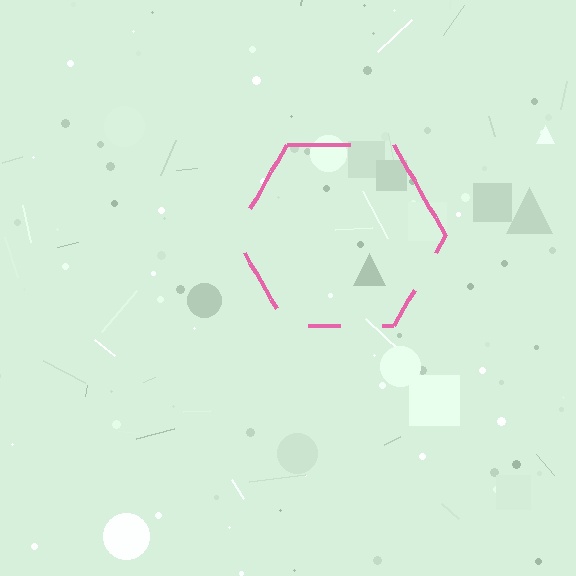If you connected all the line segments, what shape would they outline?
They would outline a hexagon.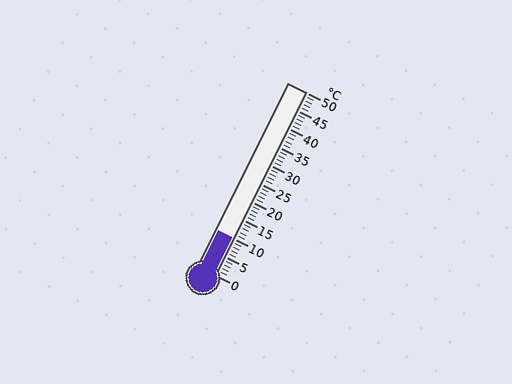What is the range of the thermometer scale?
The thermometer scale ranges from 0°C to 50°C.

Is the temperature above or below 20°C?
The temperature is below 20°C.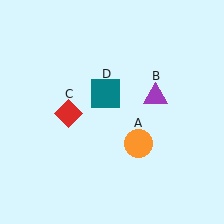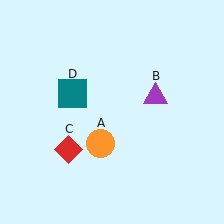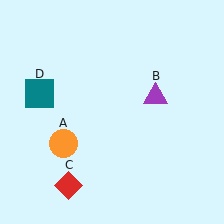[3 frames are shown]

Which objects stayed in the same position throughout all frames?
Purple triangle (object B) remained stationary.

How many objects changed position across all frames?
3 objects changed position: orange circle (object A), red diamond (object C), teal square (object D).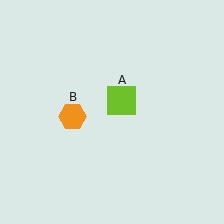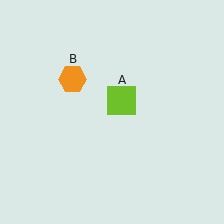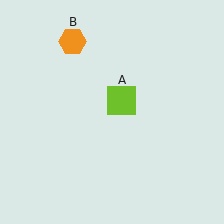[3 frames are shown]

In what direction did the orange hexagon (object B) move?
The orange hexagon (object B) moved up.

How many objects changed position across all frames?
1 object changed position: orange hexagon (object B).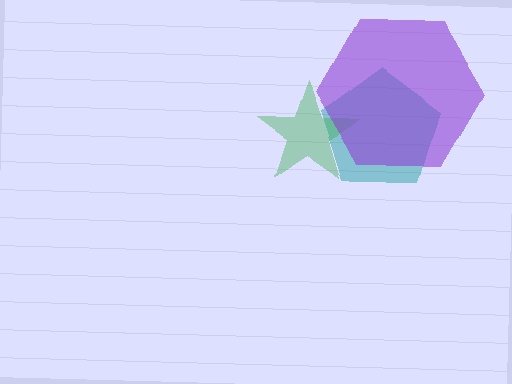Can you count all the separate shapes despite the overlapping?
Yes, there are 3 separate shapes.